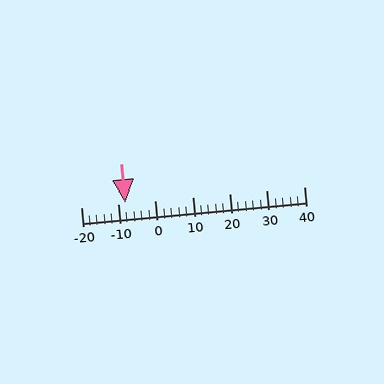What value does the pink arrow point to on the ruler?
The pink arrow points to approximately -8.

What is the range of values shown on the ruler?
The ruler shows values from -20 to 40.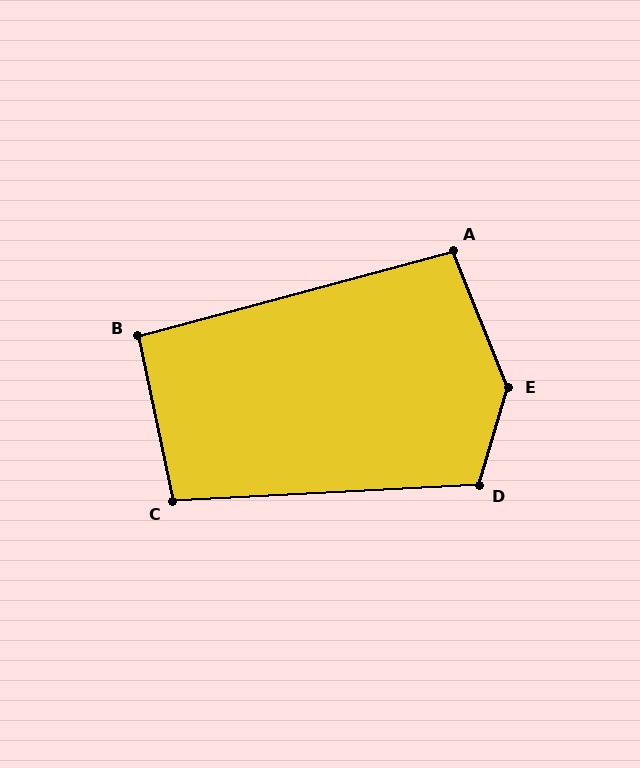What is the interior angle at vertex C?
Approximately 99 degrees (obtuse).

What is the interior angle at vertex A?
Approximately 97 degrees (obtuse).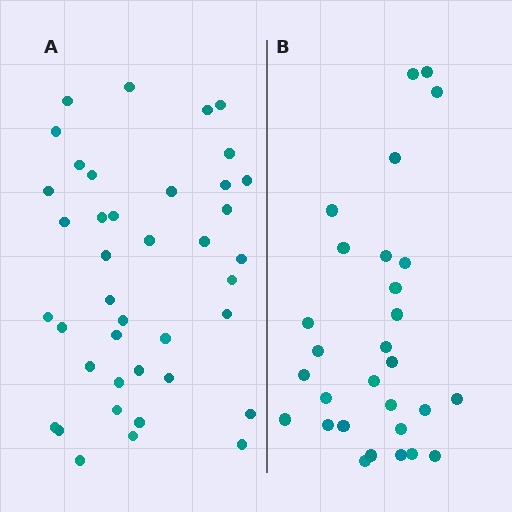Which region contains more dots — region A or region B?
Region A (the left region) has more dots.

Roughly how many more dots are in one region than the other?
Region A has roughly 12 or so more dots than region B.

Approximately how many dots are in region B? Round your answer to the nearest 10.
About 30 dots. (The exact count is 29, which rounds to 30.)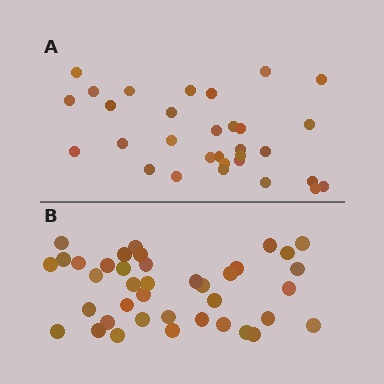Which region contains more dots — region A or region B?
Region B (the bottom region) has more dots.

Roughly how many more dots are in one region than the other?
Region B has roughly 8 or so more dots than region A.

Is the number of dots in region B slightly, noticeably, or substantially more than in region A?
Region B has noticeably more, but not dramatically so. The ratio is roughly 1.3 to 1.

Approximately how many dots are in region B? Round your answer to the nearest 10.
About 40 dots. (The exact count is 39, which rounds to 40.)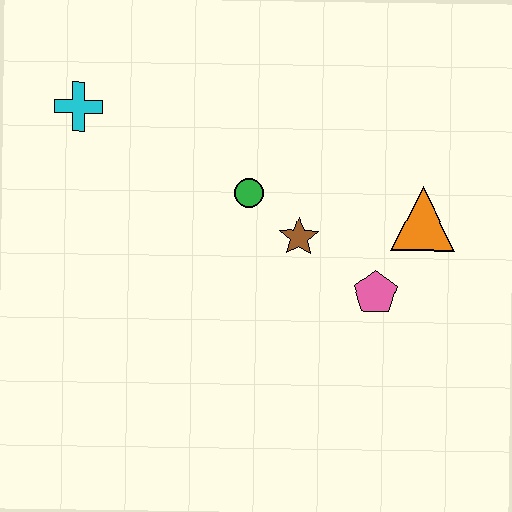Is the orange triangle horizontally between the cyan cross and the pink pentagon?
No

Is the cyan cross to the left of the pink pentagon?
Yes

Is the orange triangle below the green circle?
Yes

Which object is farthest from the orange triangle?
The cyan cross is farthest from the orange triangle.